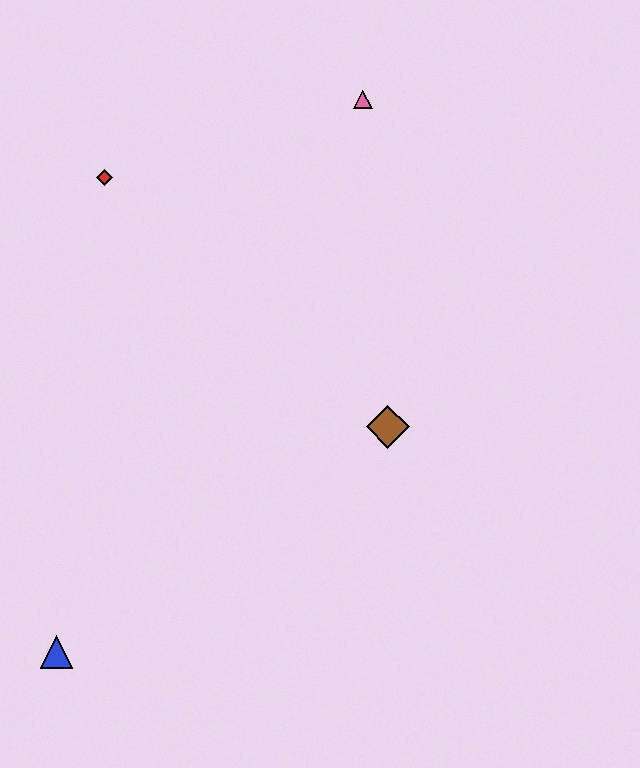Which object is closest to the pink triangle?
The red diamond is closest to the pink triangle.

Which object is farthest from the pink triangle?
The blue triangle is farthest from the pink triangle.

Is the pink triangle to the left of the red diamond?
No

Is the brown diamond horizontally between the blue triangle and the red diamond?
No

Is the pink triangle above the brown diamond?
Yes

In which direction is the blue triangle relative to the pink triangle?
The blue triangle is below the pink triangle.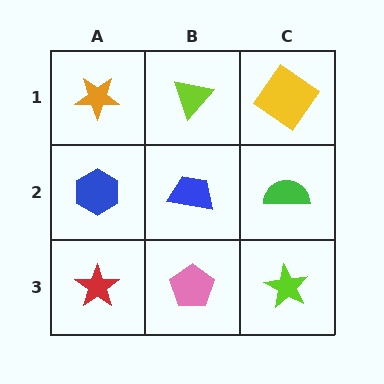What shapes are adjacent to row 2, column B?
A lime triangle (row 1, column B), a pink pentagon (row 3, column B), a blue hexagon (row 2, column A), a green semicircle (row 2, column C).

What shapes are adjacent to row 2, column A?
An orange star (row 1, column A), a red star (row 3, column A), a blue trapezoid (row 2, column B).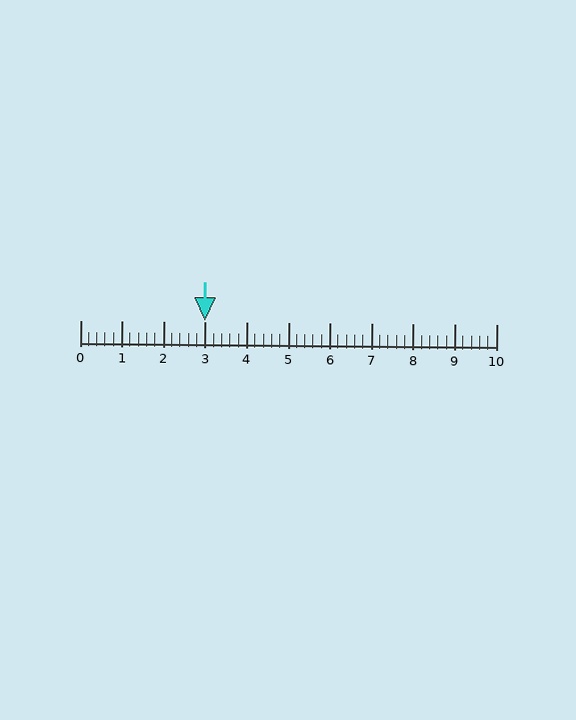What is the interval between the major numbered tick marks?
The major tick marks are spaced 1 units apart.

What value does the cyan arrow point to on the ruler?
The cyan arrow points to approximately 3.0.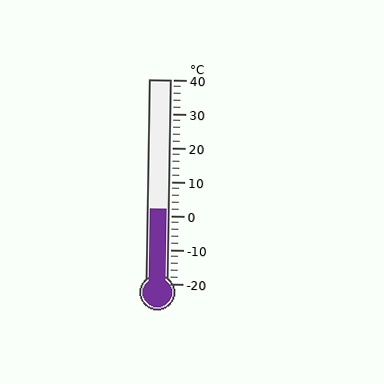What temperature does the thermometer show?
The thermometer shows approximately 2°C.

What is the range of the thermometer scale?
The thermometer scale ranges from -20°C to 40°C.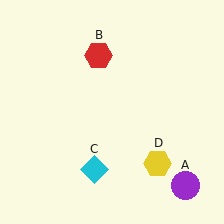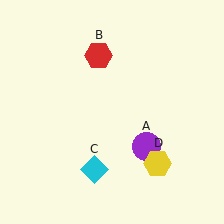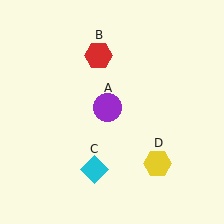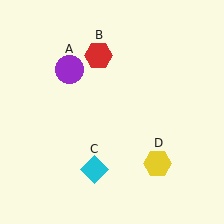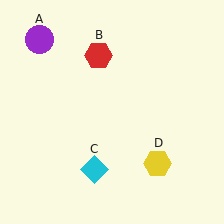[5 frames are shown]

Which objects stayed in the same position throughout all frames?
Red hexagon (object B) and cyan diamond (object C) and yellow hexagon (object D) remained stationary.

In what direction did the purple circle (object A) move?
The purple circle (object A) moved up and to the left.